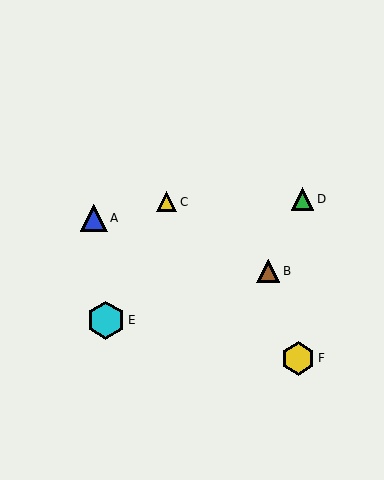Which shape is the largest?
The cyan hexagon (labeled E) is the largest.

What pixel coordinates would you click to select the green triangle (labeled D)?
Click at (302, 199) to select the green triangle D.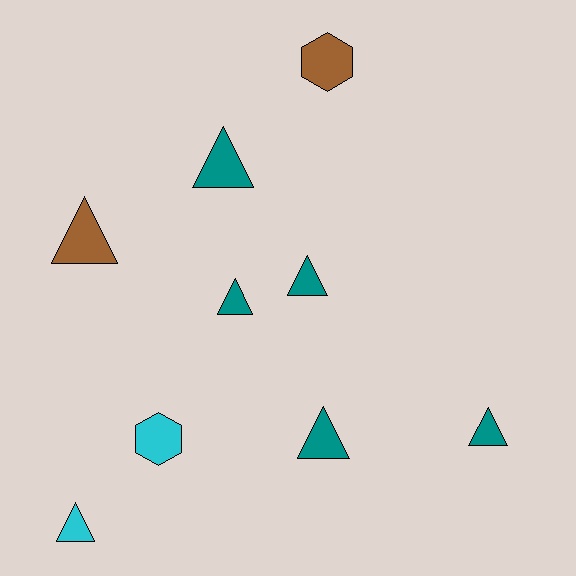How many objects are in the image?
There are 9 objects.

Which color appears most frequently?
Teal, with 5 objects.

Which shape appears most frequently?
Triangle, with 7 objects.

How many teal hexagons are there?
There are no teal hexagons.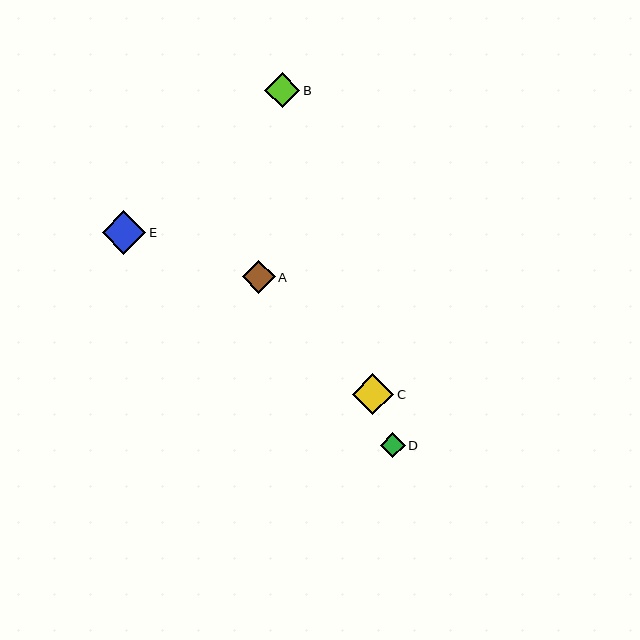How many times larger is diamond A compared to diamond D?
Diamond A is approximately 1.3 times the size of diamond D.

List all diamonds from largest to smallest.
From largest to smallest: E, C, B, A, D.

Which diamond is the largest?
Diamond E is the largest with a size of approximately 44 pixels.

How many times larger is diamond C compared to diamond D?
Diamond C is approximately 1.6 times the size of diamond D.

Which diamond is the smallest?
Diamond D is the smallest with a size of approximately 25 pixels.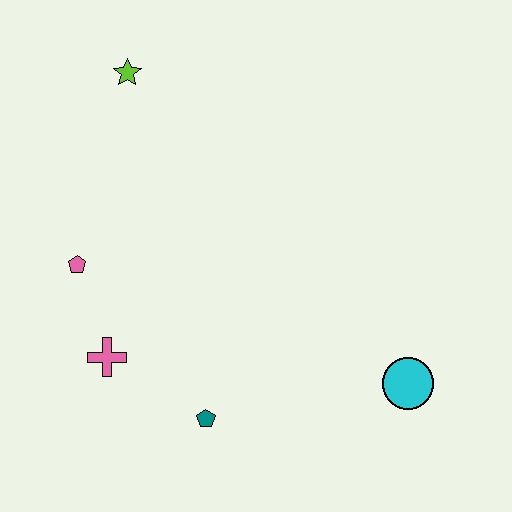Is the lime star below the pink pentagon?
No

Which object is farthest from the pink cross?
The cyan circle is farthest from the pink cross.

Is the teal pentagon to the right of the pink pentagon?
Yes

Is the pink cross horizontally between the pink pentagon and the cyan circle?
Yes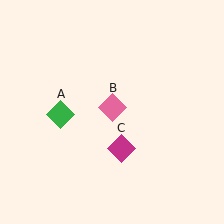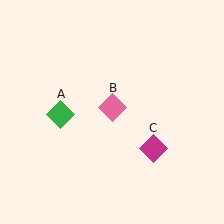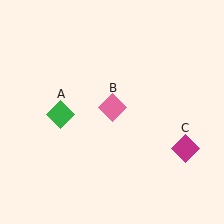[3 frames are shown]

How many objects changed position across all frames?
1 object changed position: magenta diamond (object C).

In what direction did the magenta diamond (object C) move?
The magenta diamond (object C) moved right.